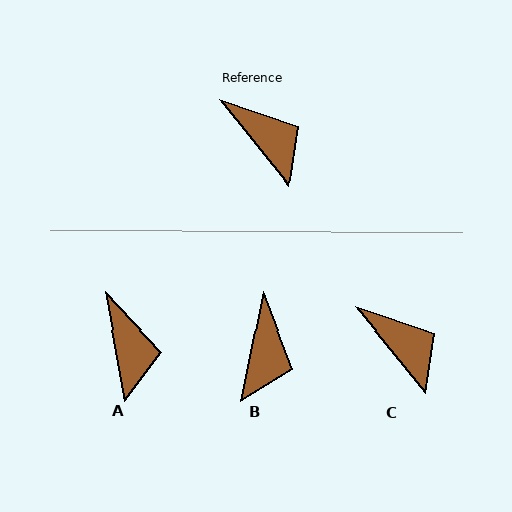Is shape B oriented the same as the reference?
No, it is off by about 50 degrees.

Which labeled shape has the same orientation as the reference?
C.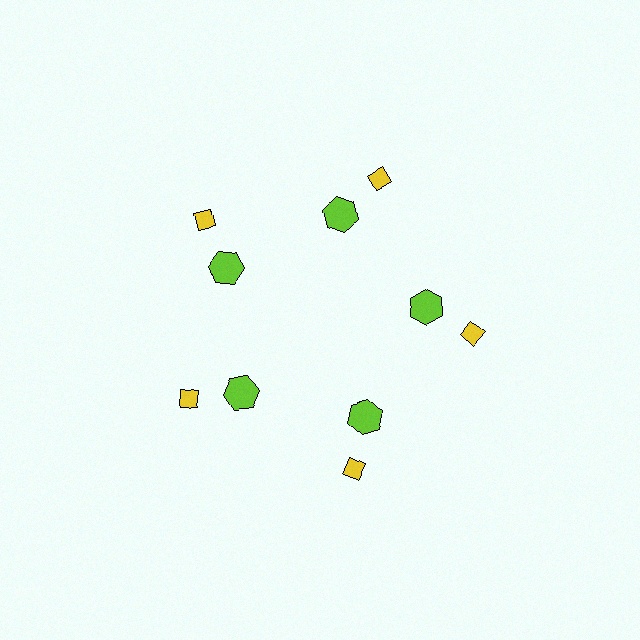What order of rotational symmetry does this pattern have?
This pattern has 5-fold rotational symmetry.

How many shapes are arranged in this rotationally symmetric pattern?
There are 10 shapes, arranged in 5 groups of 2.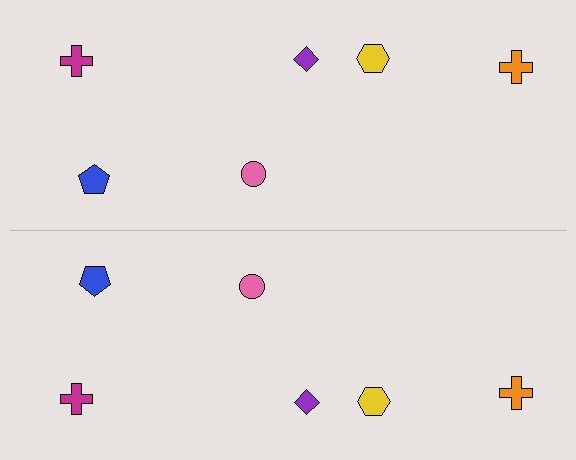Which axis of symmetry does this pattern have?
The pattern has a horizontal axis of symmetry running through the center of the image.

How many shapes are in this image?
There are 12 shapes in this image.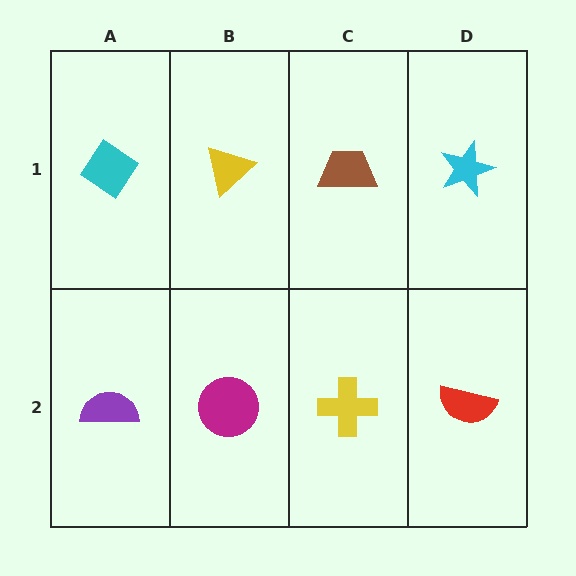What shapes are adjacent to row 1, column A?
A purple semicircle (row 2, column A), a yellow triangle (row 1, column B).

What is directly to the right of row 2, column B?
A yellow cross.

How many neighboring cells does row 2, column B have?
3.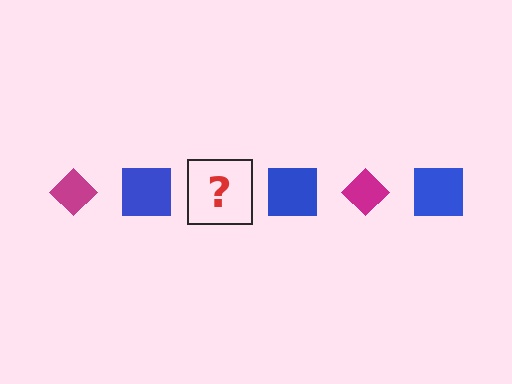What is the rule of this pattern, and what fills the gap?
The rule is that the pattern alternates between magenta diamond and blue square. The gap should be filled with a magenta diamond.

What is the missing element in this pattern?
The missing element is a magenta diamond.